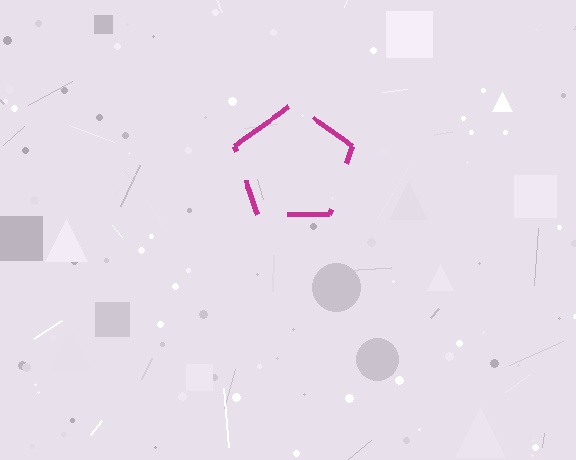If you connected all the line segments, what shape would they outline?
They would outline a pentagon.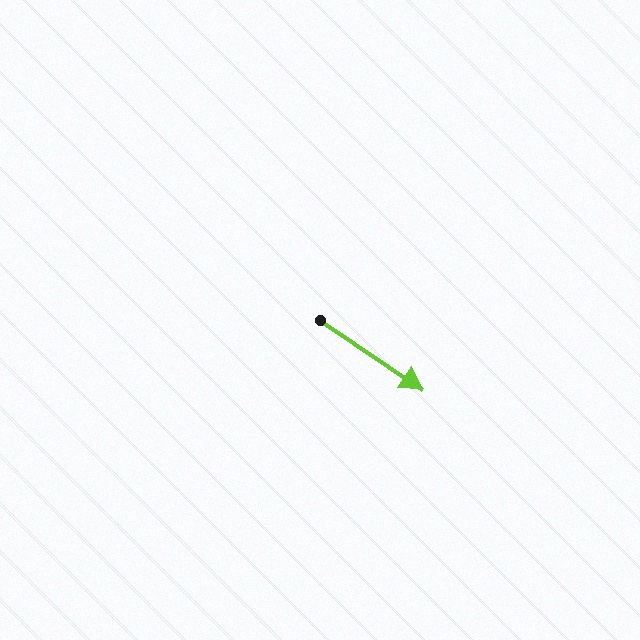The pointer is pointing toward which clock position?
Roughly 4 o'clock.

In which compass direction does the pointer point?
Southeast.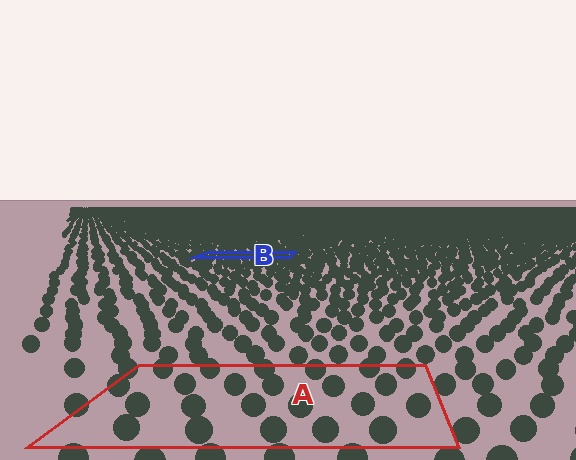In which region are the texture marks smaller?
The texture marks are smaller in region B, because it is farther away.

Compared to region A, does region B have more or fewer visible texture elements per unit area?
Region B has more texture elements per unit area — they are packed more densely because it is farther away.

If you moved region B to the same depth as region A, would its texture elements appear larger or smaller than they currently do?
They would appear larger. At a closer depth, the same texture elements are projected at a bigger on-screen size.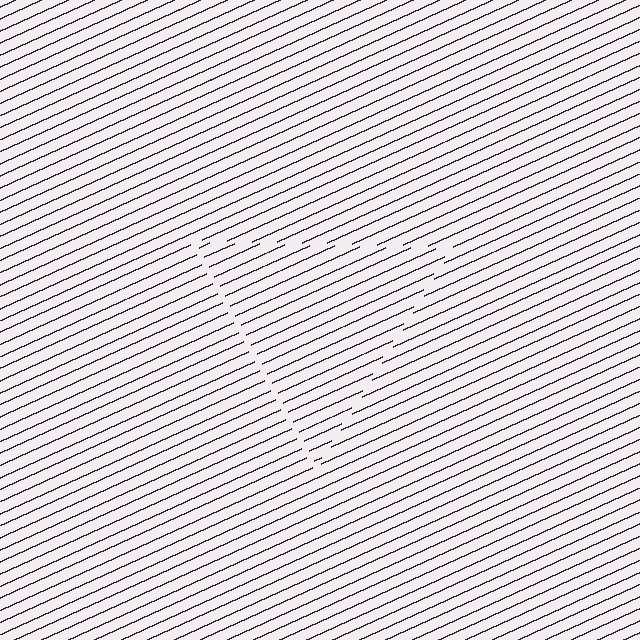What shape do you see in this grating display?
An illusory triangle. The interior of the shape contains the same grating, shifted by half a period — the contour is defined by the phase discontinuity where line-ends from the inner and outer gratings abut.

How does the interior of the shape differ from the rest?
The interior of the shape contains the same grating, shifted by half a period — the contour is defined by the phase discontinuity where line-ends from the inner and outer gratings abut.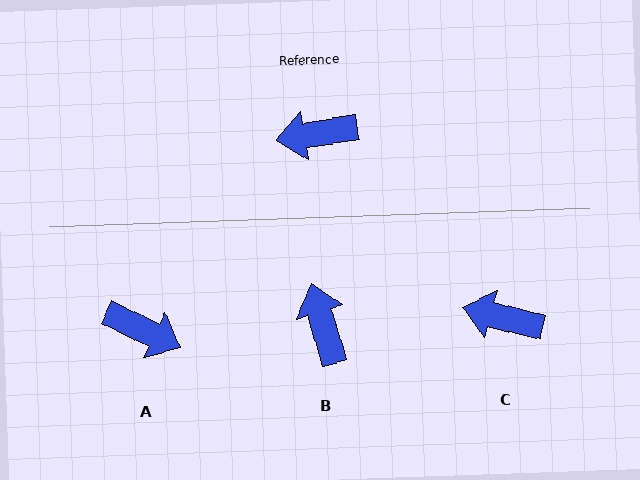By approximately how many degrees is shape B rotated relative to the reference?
Approximately 83 degrees clockwise.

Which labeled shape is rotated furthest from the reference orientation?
A, about 144 degrees away.